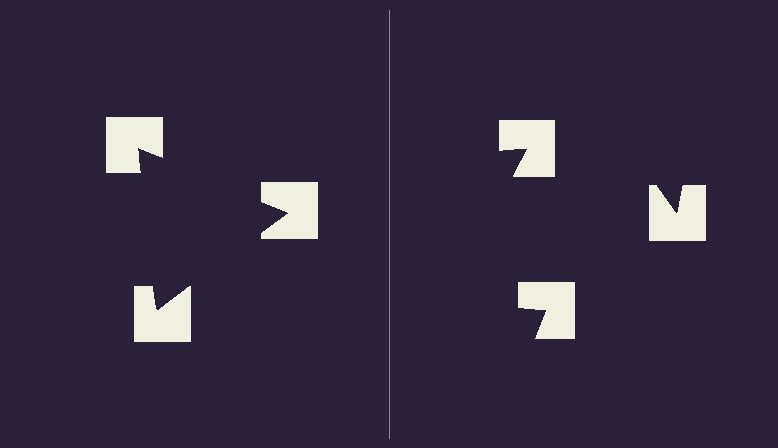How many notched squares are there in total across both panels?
6 — 3 on each side.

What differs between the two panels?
The notched squares are positioned identically on both sides; only the wedge orientations differ. On the left they align to a triangle; on the right they are misaligned.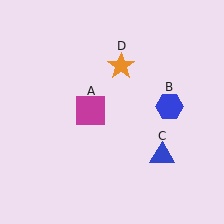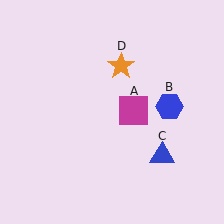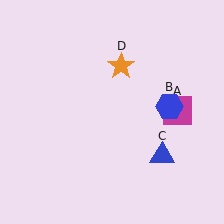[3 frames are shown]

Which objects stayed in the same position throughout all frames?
Blue hexagon (object B) and blue triangle (object C) and orange star (object D) remained stationary.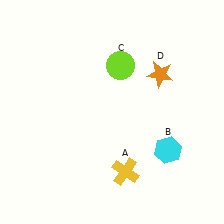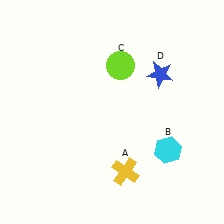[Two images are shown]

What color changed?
The star (D) changed from orange in Image 1 to blue in Image 2.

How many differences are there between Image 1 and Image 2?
There is 1 difference between the two images.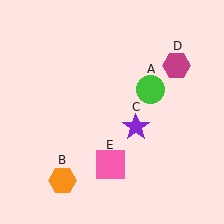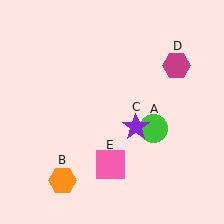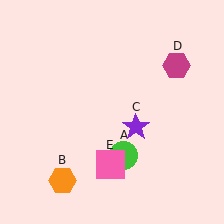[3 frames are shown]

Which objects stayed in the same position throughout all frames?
Orange hexagon (object B) and purple star (object C) and magenta hexagon (object D) and pink square (object E) remained stationary.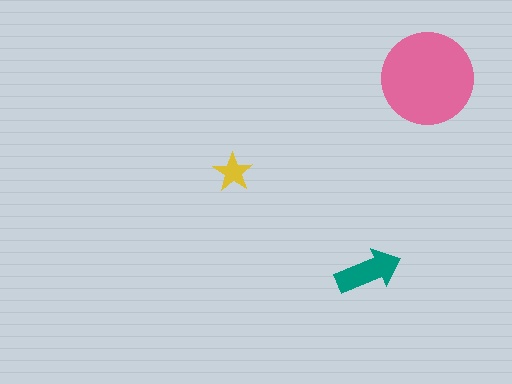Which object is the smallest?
The yellow star.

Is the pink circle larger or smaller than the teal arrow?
Larger.